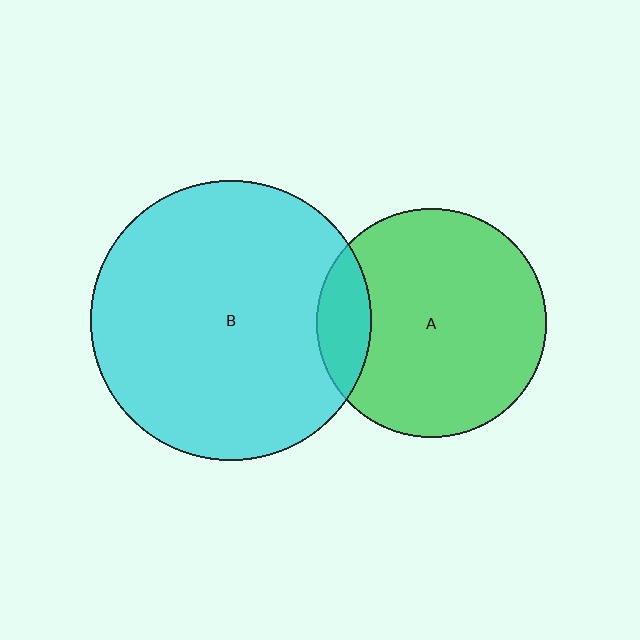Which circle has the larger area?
Circle B (cyan).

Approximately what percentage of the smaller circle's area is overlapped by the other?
Approximately 15%.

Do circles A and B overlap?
Yes.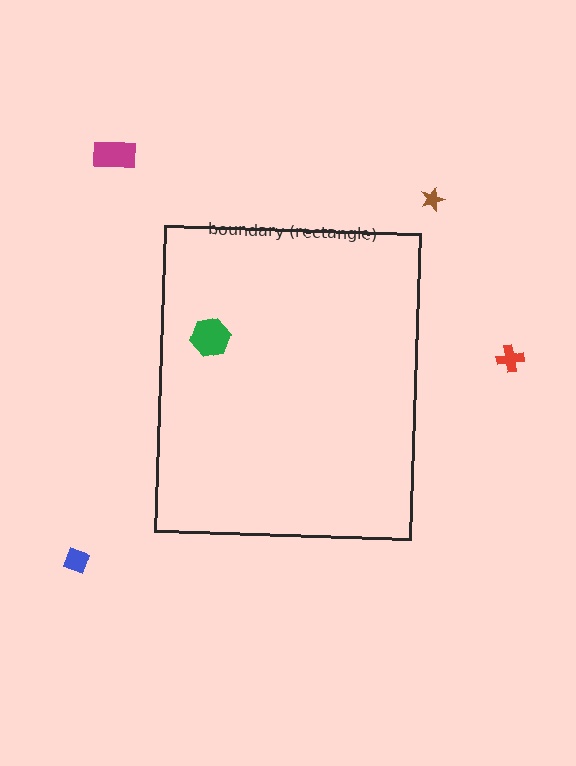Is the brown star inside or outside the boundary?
Outside.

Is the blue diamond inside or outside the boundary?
Outside.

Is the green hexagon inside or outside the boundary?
Inside.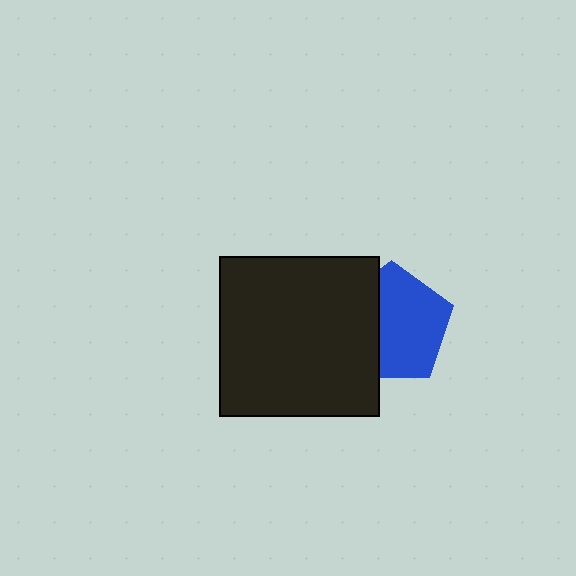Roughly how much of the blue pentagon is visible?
About half of it is visible (roughly 64%).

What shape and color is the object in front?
The object in front is a black square.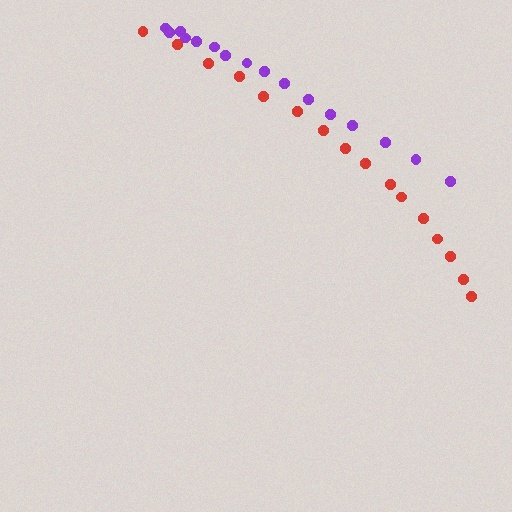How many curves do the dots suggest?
There are 2 distinct paths.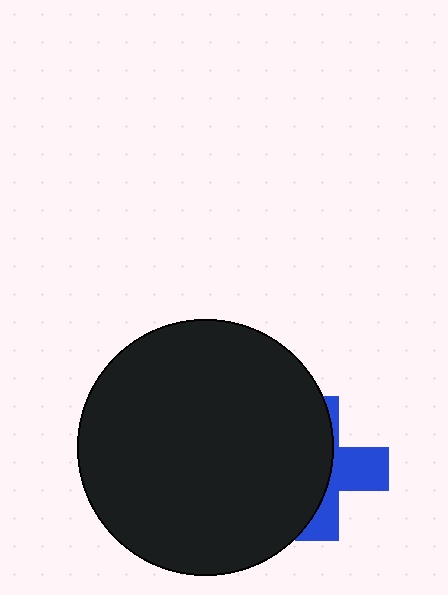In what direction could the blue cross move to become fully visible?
The blue cross could move right. That would shift it out from behind the black circle entirely.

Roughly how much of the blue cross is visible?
A small part of it is visible (roughly 40%).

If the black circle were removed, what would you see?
You would see the complete blue cross.